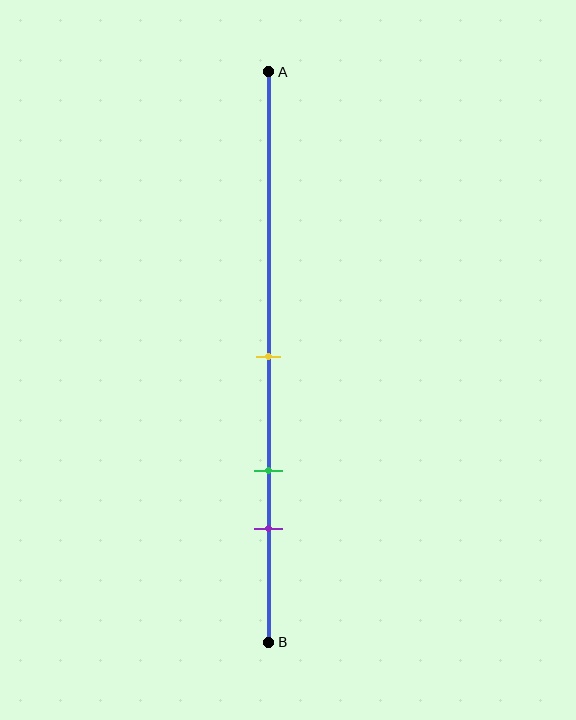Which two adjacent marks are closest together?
The green and purple marks are the closest adjacent pair.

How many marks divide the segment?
There are 3 marks dividing the segment.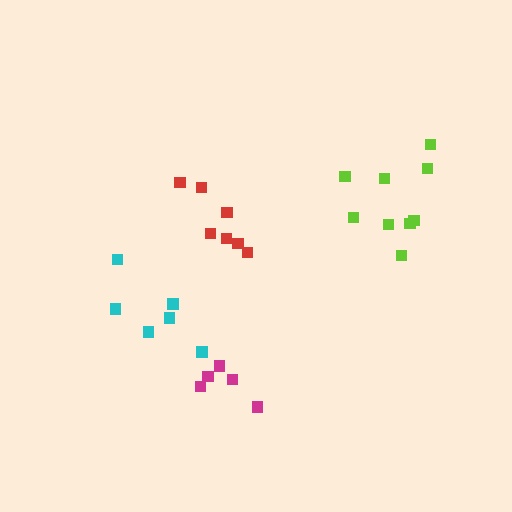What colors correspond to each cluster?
The clusters are colored: red, cyan, lime, magenta.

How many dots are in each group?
Group 1: 7 dots, Group 2: 6 dots, Group 3: 9 dots, Group 4: 5 dots (27 total).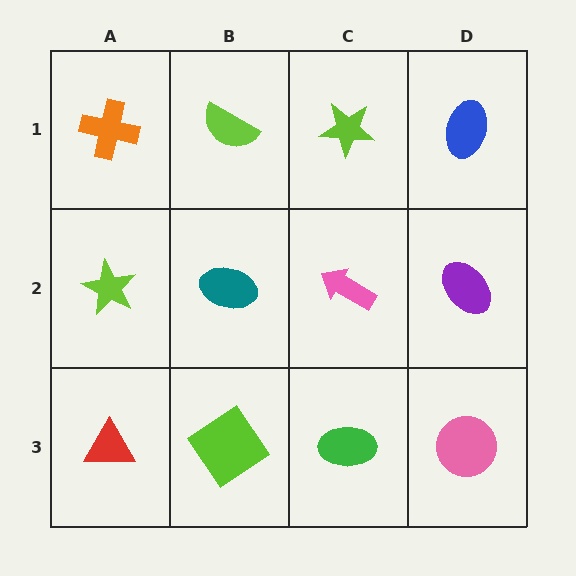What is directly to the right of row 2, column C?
A purple ellipse.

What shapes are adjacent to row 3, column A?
A lime star (row 2, column A), a lime diamond (row 3, column B).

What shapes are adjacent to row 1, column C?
A pink arrow (row 2, column C), a lime semicircle (row 1, column B), a blue ellipse (row 1, column D).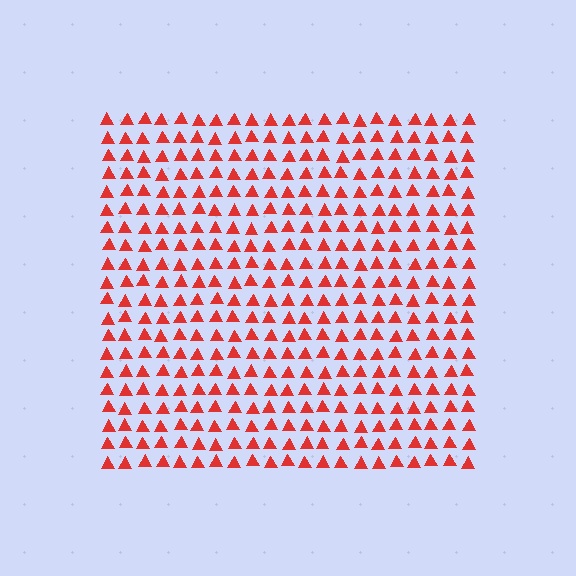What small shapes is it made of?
It is made of small triangles.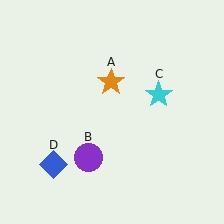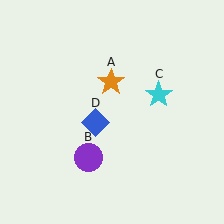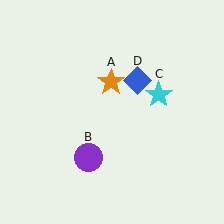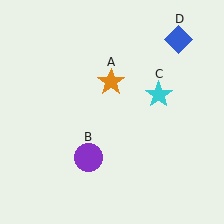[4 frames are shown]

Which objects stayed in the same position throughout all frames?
Orange star (object A) and purple circle (object B) and cyan star (object C) remained stationary.